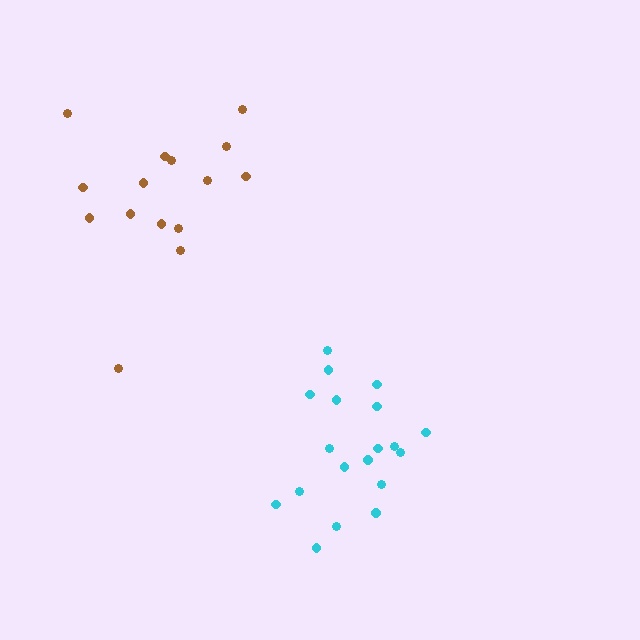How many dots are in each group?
Group 1: 19 dots, Group 2: 15 dots (34 total).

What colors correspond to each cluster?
The clusters are colored: cyan, brown.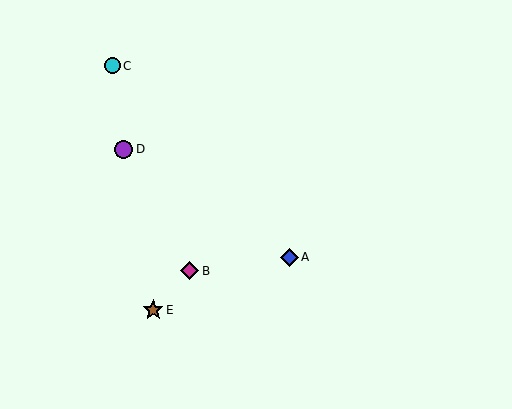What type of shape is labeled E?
Shape E is a brown star.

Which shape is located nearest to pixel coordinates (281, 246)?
The blue diamond (labeled A) at (289, 257) is nearest to that location.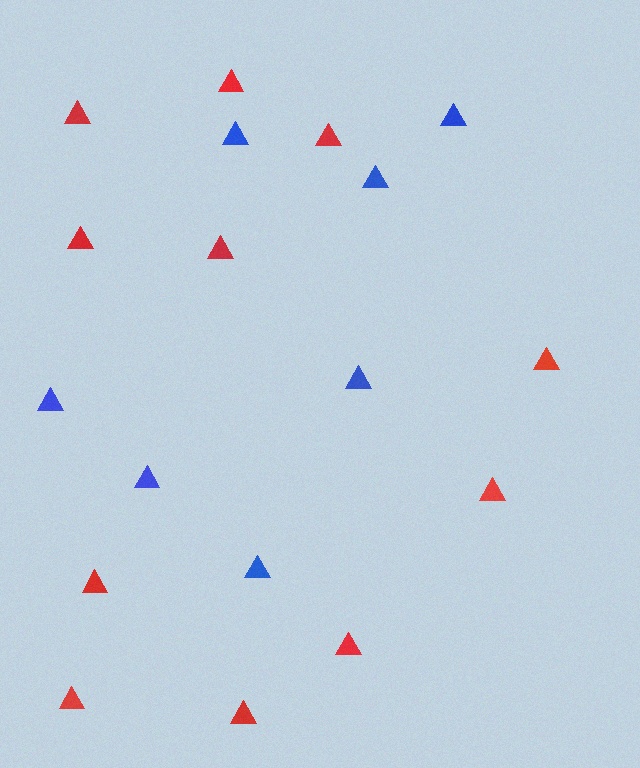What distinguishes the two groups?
There are 2 groups: one group of blue triangles (7) and one group of red triangles (11).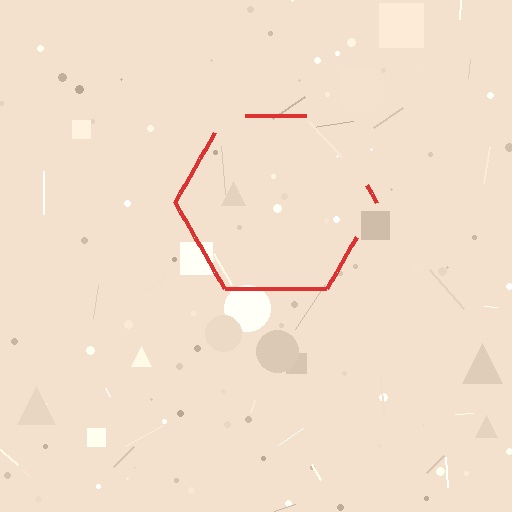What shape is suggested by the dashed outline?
The dashed outline suggests a hexagon.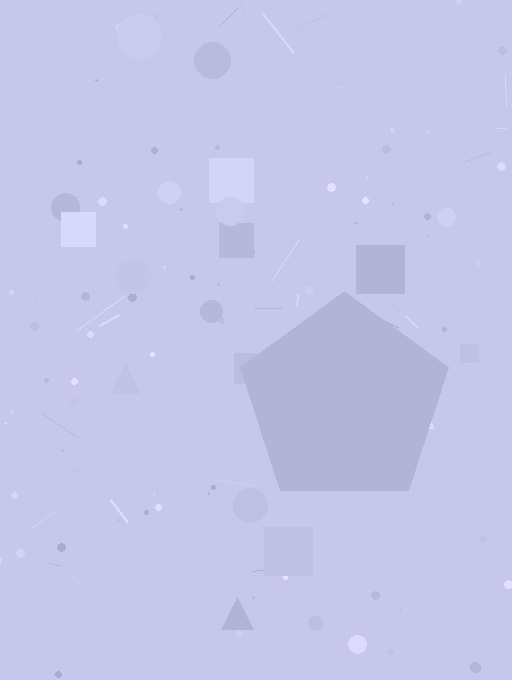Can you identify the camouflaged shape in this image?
The camouflaged shape is a pentagon.